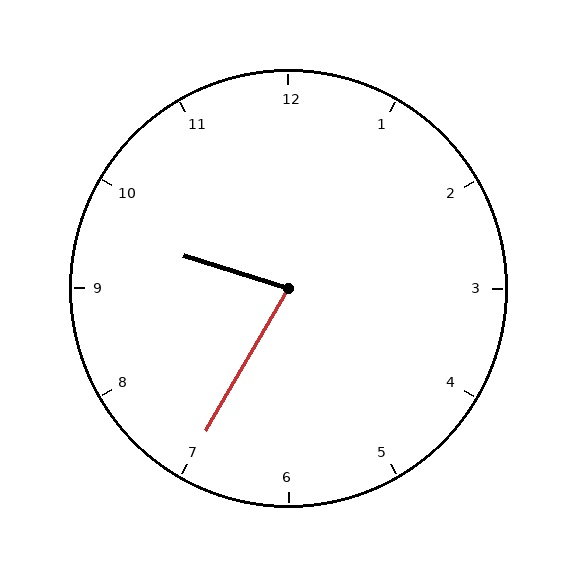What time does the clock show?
9:35.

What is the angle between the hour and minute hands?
Approximately 78 degrees.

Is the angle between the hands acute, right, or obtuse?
It is acute.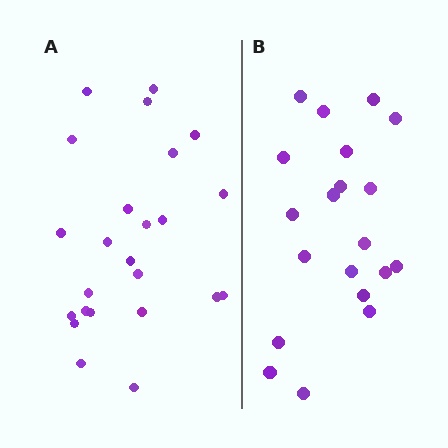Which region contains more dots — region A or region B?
Region A (the left region) has more dots.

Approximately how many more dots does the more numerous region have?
Region A has about 4 more dots than region B.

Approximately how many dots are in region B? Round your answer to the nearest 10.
About 20 dots.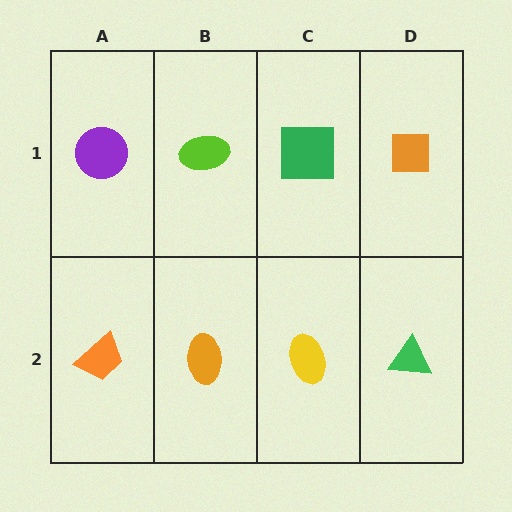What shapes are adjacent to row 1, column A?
An orange trapezoid (row 2, column A), a lime ellipse (row 1, column B).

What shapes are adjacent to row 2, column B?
A lime ellipse (row 1, column B), an orange trapezoid (row 2, column A), a yellow ellipse (row 2, column C).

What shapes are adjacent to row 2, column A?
A purple circle (row 1, column A), an orange ellipse (row 2, column B).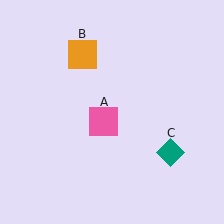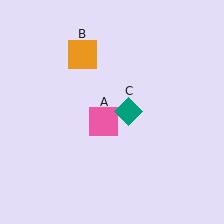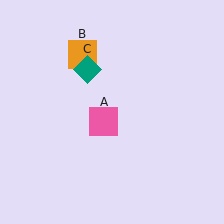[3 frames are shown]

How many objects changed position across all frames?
1 object changed position: teal diamond (object C).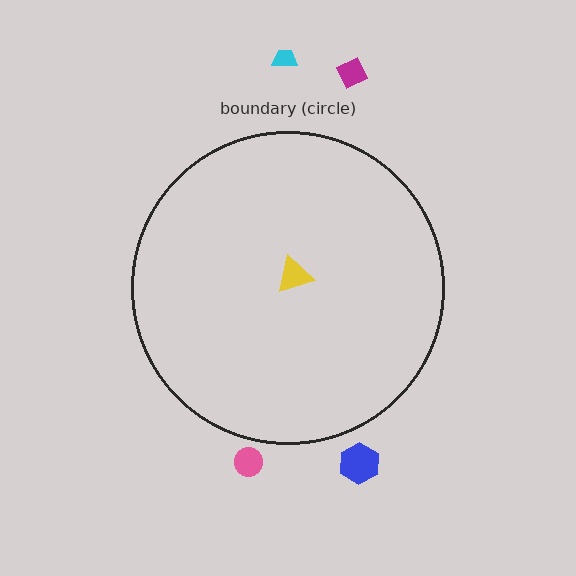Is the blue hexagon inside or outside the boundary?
Outside.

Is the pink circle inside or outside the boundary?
Outside.